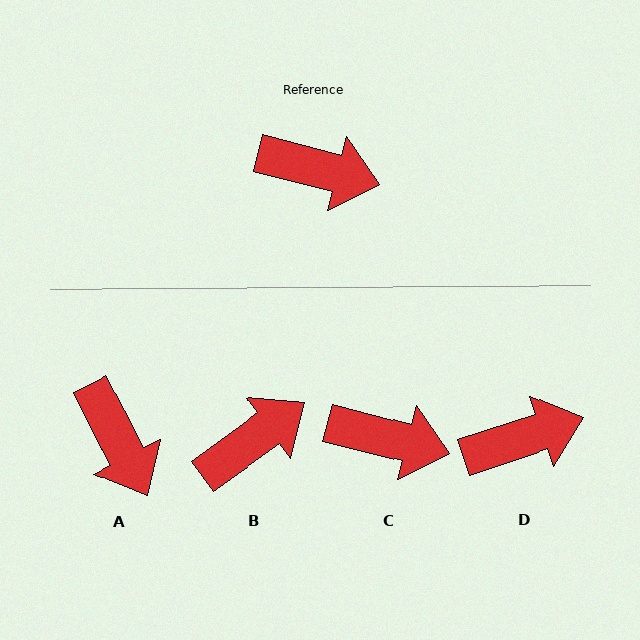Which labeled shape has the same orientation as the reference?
C.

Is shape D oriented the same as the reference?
No, it is off by about 33 degrees.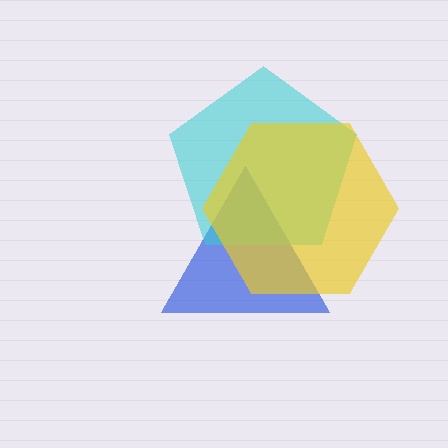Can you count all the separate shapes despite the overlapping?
Yes, there are 3 separate shapes.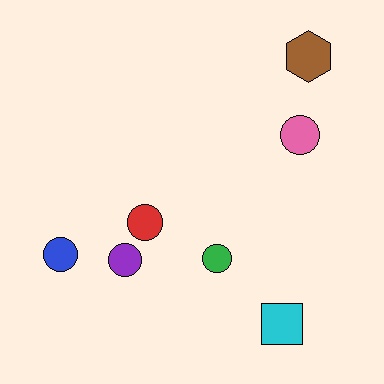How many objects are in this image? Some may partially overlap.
There are 7 objects.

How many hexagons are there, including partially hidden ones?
There is 1 hexagon.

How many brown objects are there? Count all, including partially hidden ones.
There is 1 brown object.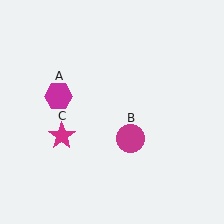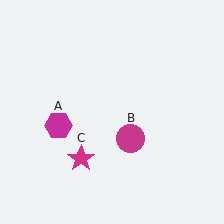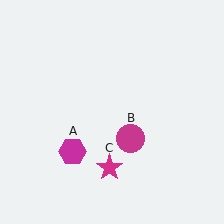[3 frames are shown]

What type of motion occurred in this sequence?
The magenta hexagon (object A), magenta star (object C) rotated counterclockwise around the center of the scene.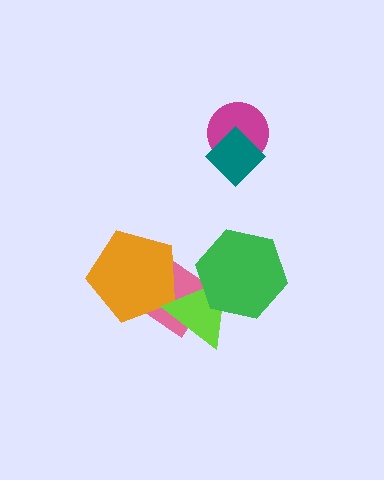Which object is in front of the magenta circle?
The teal diamond is in front of the magenta circle.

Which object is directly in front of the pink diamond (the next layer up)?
The orange pentagon is directly in front of the pink diamond.